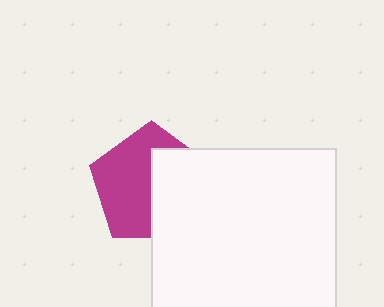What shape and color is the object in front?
The object in front is a white square.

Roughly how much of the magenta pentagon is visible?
About half of it is visible (roughly 56%).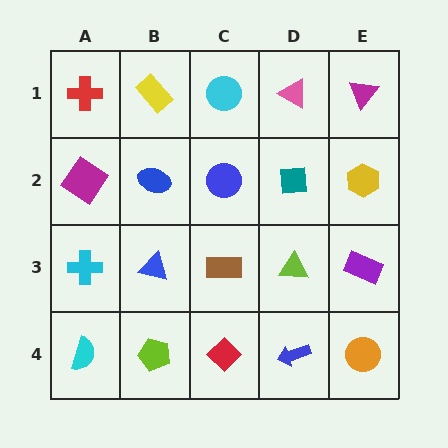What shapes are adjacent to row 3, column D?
A teal square (row 2, column D), a blue arrow (row 4, column D), a brown rectangle (row 3, column C), a purple rectangle (row 3, column E).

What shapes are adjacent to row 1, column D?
A teal square (row 2, column D), a cyan circle (row 1, column C), a magenta triangle (row 1, column E).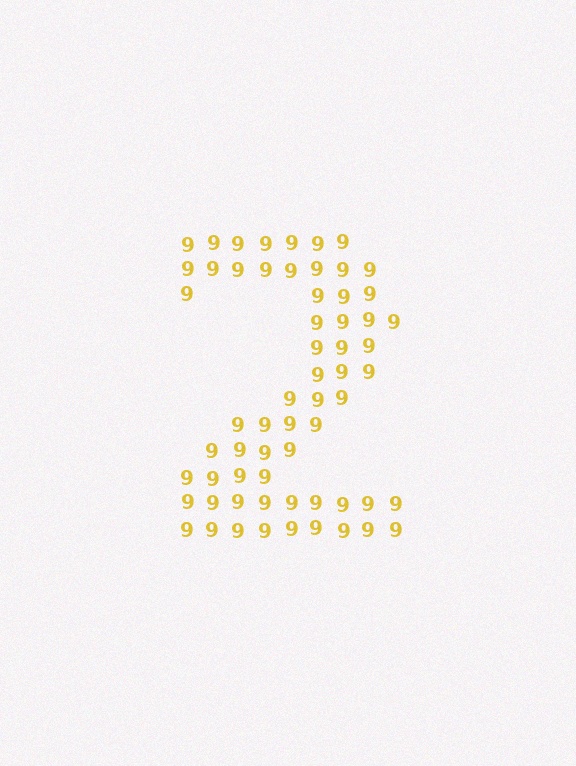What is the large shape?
The large shape is the digit 2.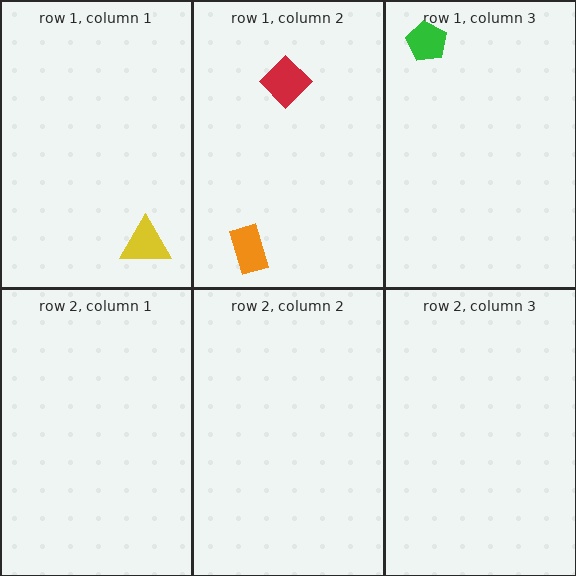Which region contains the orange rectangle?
The row 1, column 2 region.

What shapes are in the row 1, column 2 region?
The orange rectangle, the red diamond.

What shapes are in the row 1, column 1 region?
The yellow triangle.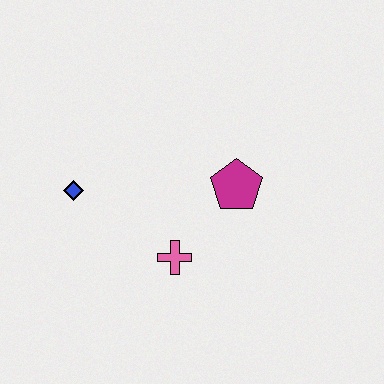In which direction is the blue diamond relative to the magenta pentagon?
The blue diamond is to the left of the magenta pentagon.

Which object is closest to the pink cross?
The magenta pentagon is closest to the pink cross.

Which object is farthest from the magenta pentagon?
The blue diamond is farthest from the magenta pentagon.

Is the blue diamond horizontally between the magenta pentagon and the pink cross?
No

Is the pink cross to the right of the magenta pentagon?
No